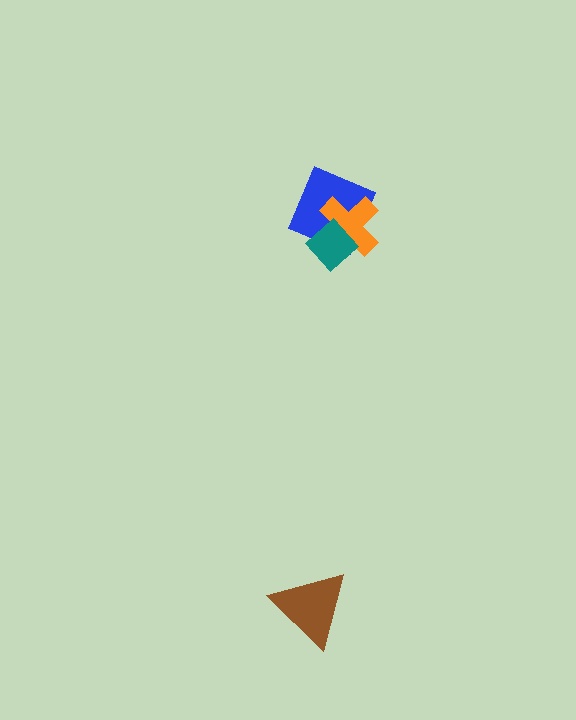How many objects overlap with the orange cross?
2 objects overlap with the orange cross.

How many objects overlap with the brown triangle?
0 objects overlap with the brown triangle.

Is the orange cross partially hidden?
Yes, it is partially covered by another shape.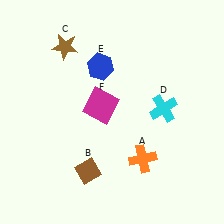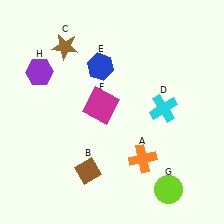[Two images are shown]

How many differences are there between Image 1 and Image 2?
There are 2 differences between the two images.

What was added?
A lime circle (G), a purple hexagon (H) were added in Image 2.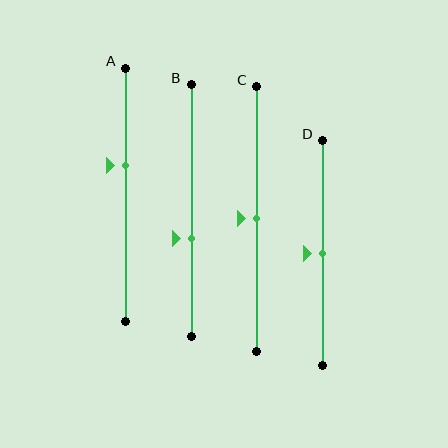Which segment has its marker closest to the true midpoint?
Segment C has its marker closest to the true midpoint.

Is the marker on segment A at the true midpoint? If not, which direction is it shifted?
No, the marker on segment A is shifted upward by about 12% of the segment length.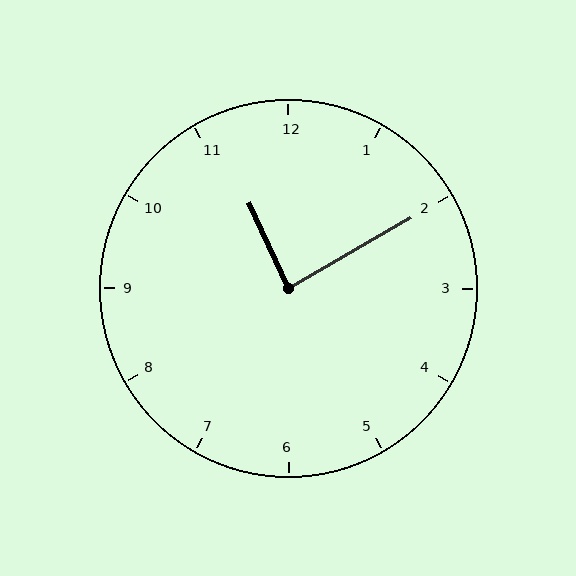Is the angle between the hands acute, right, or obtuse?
It is right.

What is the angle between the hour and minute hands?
Approximately 85 degrees.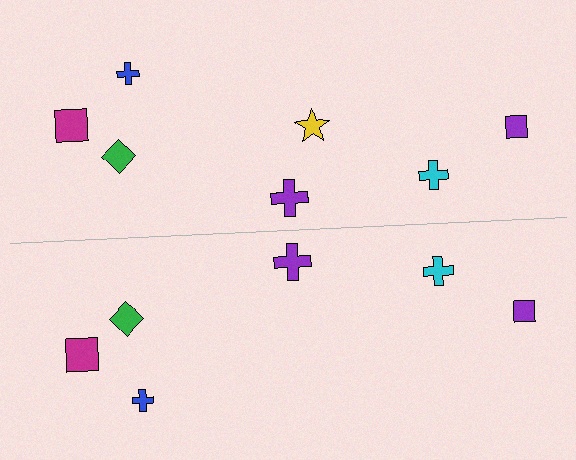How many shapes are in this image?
There are 13 shapes in this image.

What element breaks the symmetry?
A yellow star is missing from the bottom side.